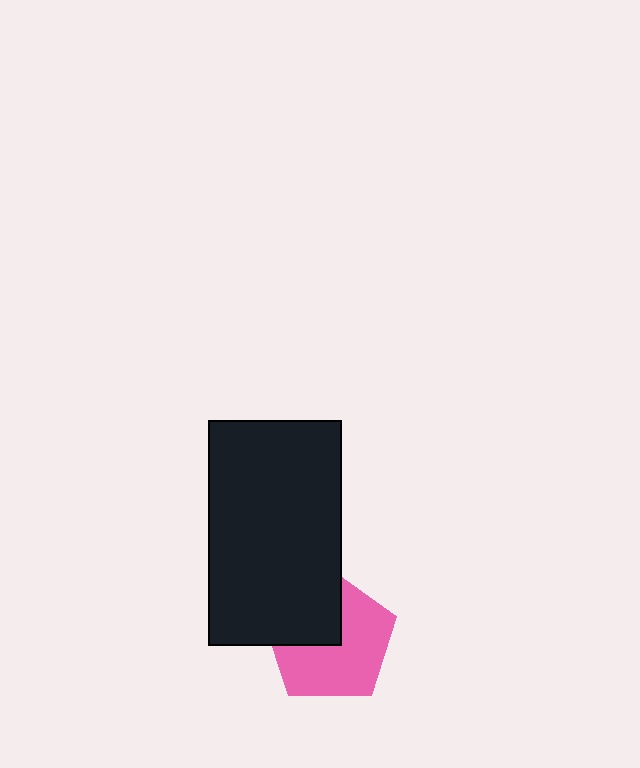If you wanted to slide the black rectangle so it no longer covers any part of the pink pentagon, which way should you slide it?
Slide it toward the upper-left — that is the most direct way to separate the two shapes.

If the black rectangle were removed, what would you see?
You would see the complete pink pentagon.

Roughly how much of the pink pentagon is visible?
About half of it is visible (roughly 64%).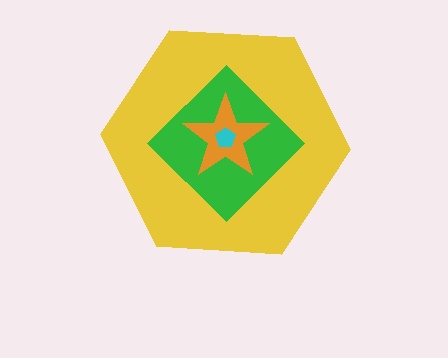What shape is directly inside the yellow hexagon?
The green diamond.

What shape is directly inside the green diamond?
The orange star.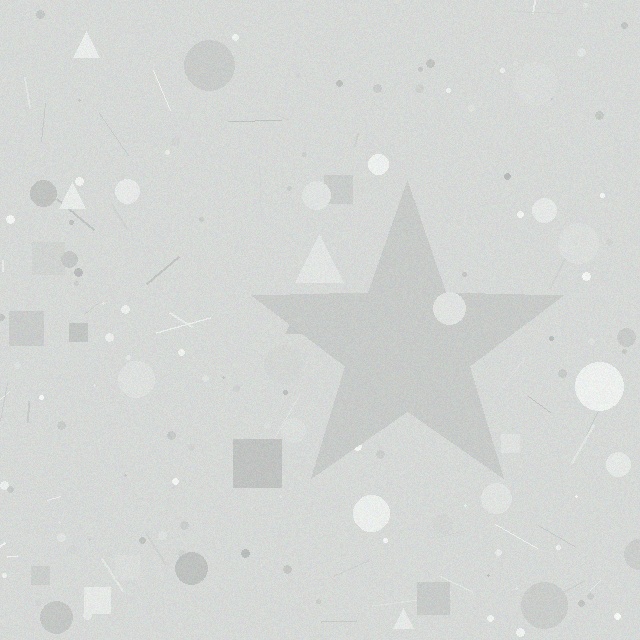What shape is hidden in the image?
A star is hidden in the image.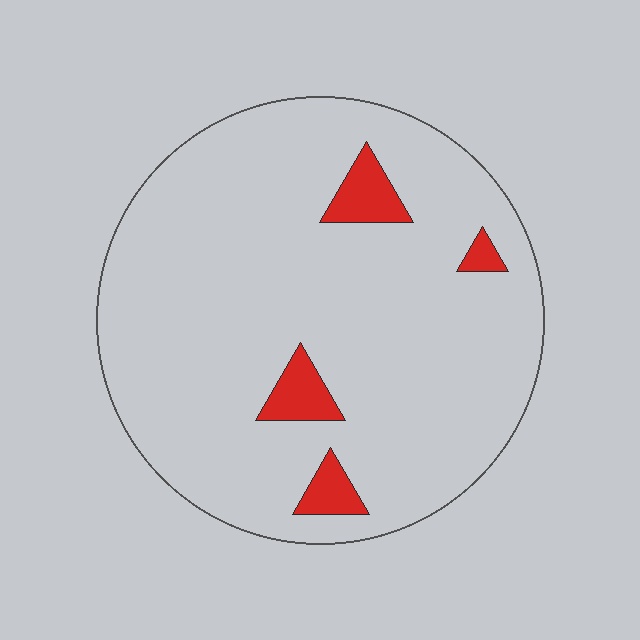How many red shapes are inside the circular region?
4.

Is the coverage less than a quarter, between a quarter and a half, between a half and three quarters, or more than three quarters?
Less than a quarter.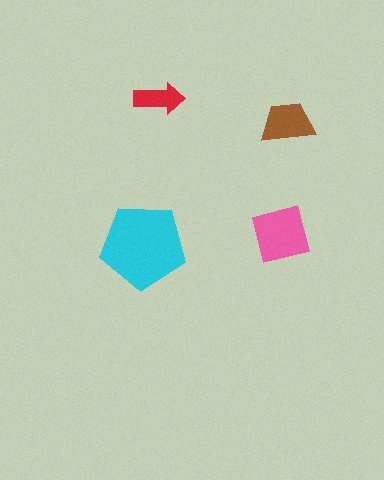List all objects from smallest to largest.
The red arrow, the brown trapezoid, the pink square, the cyan pentagon.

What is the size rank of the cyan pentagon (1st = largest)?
1st.